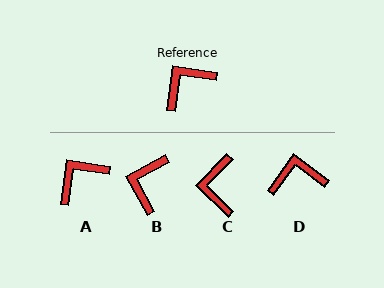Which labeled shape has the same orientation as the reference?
A.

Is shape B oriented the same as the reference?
No, it is off by about 36 degrees.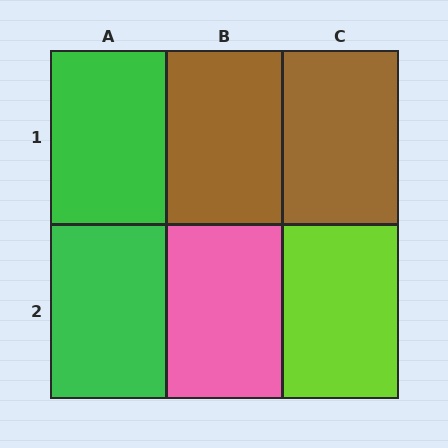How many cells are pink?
1 cell is pink.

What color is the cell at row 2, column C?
Lime.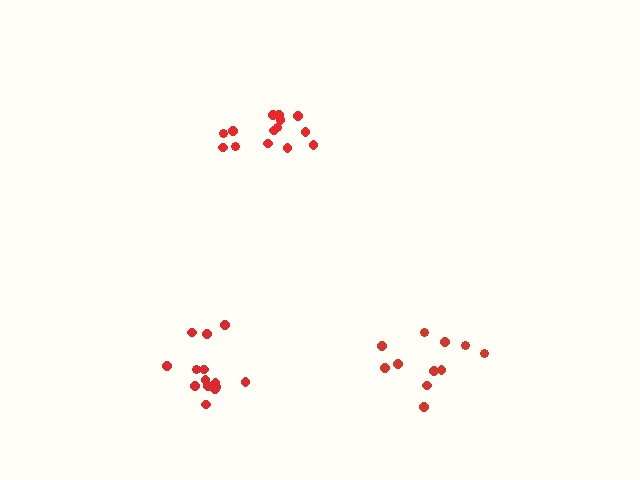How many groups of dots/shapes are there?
There are 3 groups.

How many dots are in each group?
Group 1: 14 dots, Group 2: 14 dots, Group 3: 11 dots (39 total).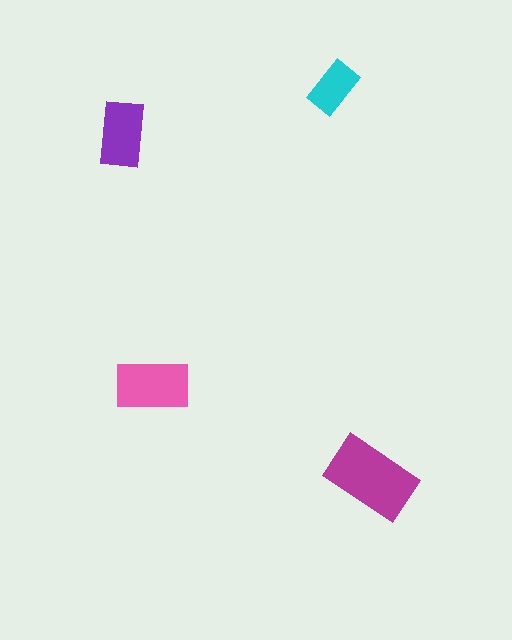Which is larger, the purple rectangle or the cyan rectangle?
The purple one.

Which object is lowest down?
The magenta rectangle is bottommost.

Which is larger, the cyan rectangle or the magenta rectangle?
The magenta one.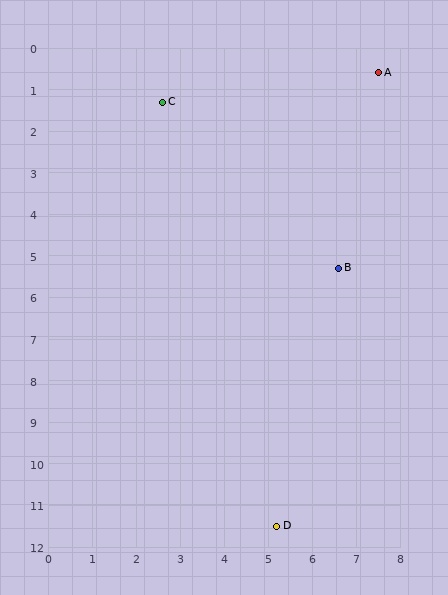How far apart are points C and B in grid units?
Points C and B are about 5.7 grid units apart.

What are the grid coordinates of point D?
Point D is at approximately (5.2, 11.5).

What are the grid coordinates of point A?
Point A is at approximately (7.5, 0.6).